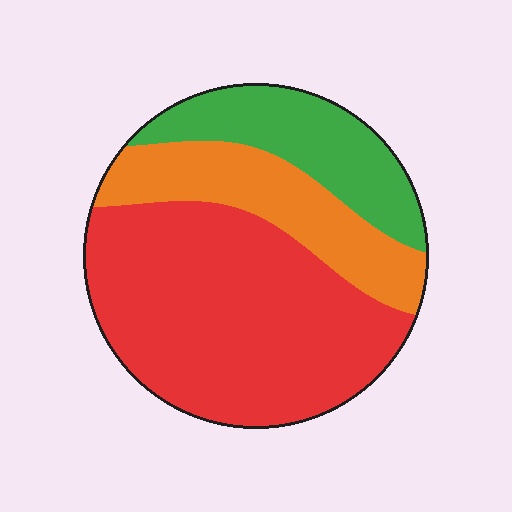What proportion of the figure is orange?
Orange takes up between a sixth and a third of the figure.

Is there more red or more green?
Red.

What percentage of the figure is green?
Green takes up between a sixth and a third of the figure.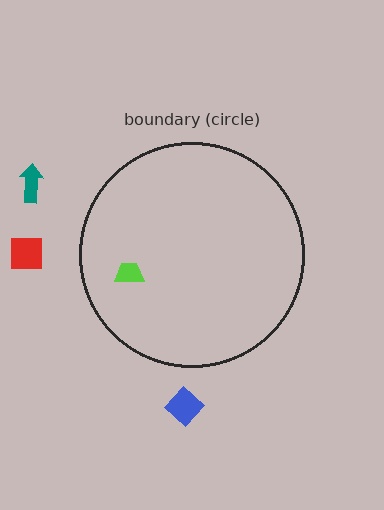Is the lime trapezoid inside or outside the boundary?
Inside.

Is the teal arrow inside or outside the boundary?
Outside.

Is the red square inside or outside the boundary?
Outside.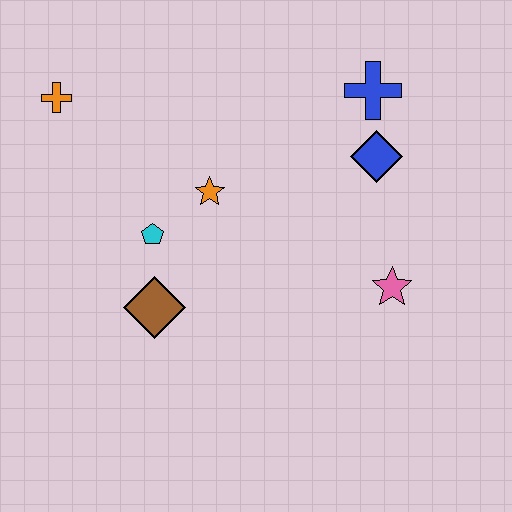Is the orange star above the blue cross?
No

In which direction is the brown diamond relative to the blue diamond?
The brown diamond is to the left of the blue diamond.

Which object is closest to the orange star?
The cyan pentagon is closest to the orange star.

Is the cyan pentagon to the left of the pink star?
Yes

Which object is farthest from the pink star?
The orange cross is farthest from the pink star.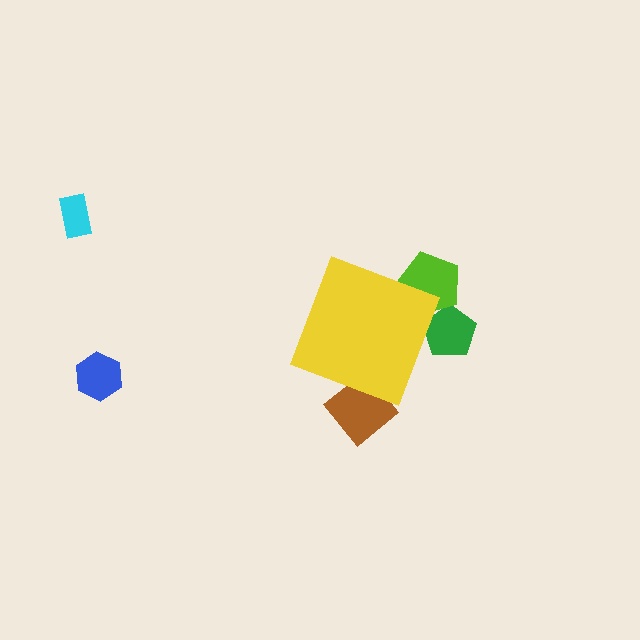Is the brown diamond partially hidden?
Yes, the brown diamond is partially hidden behind the yellow diamond.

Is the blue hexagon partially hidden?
No, the blue hexagon is fully visible.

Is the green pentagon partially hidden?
Yes, the green pentagon is partially hidden behind the yellow diamond.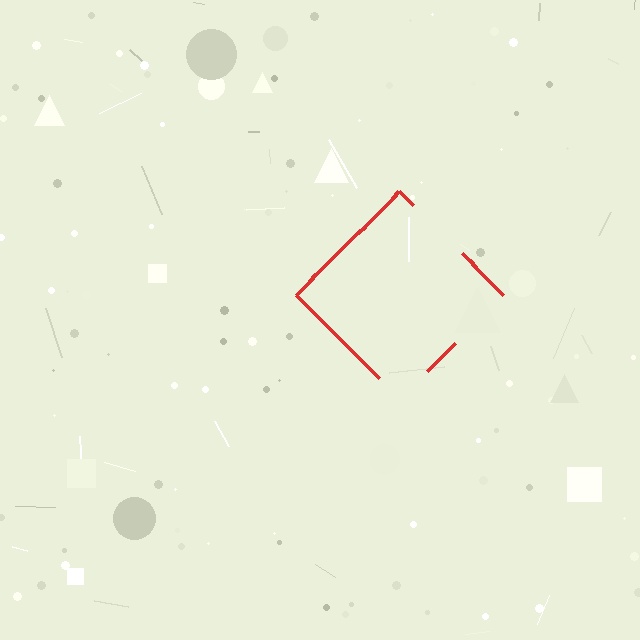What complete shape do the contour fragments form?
The contour fragments form a diamond.